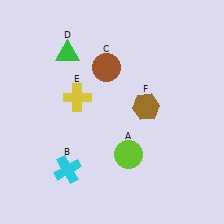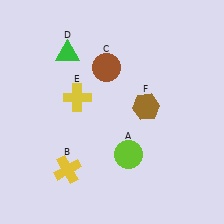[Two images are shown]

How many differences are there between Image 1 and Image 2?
There is 1 difference between the two images.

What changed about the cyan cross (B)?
In Image 1, B is cyan. In Image 2, it changed to yellow.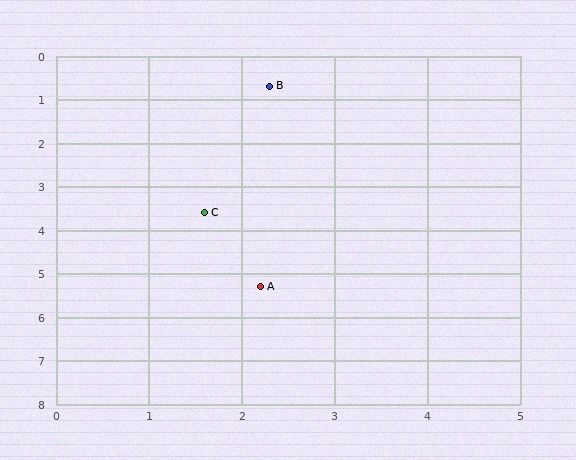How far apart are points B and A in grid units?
Points B and A are about 4.6 grid units apart.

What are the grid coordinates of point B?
Point B is at approximately (2.3, 0.7).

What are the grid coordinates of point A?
Point A is at approximately (2.2, 5.3).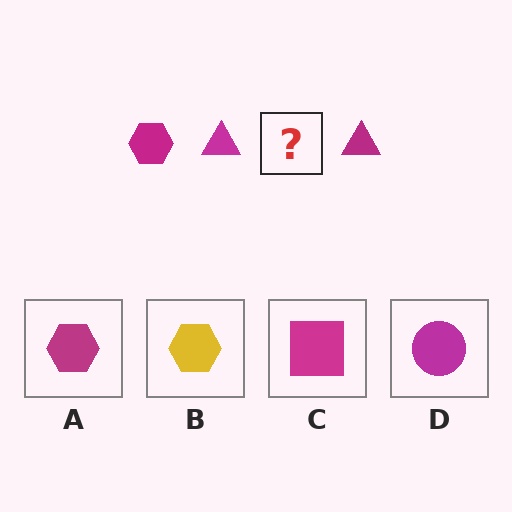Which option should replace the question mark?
Option A.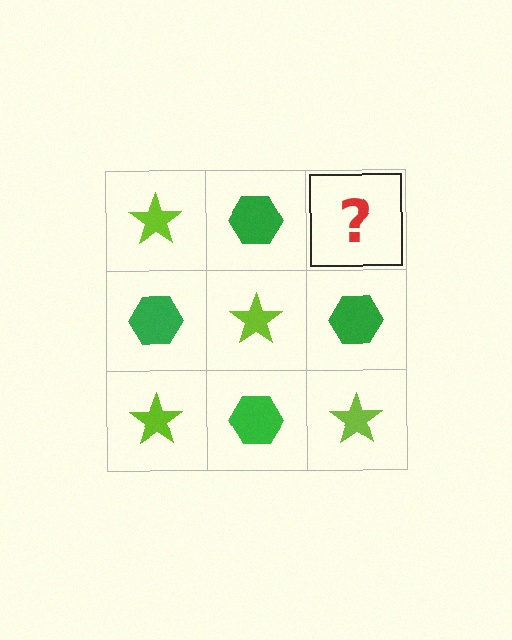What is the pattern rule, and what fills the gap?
The rule is that it alternates lime star and green hexagon in a checkerboard pattern. The gap should be filled with a lime star.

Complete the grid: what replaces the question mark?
The question mark should be replaced with a lime star.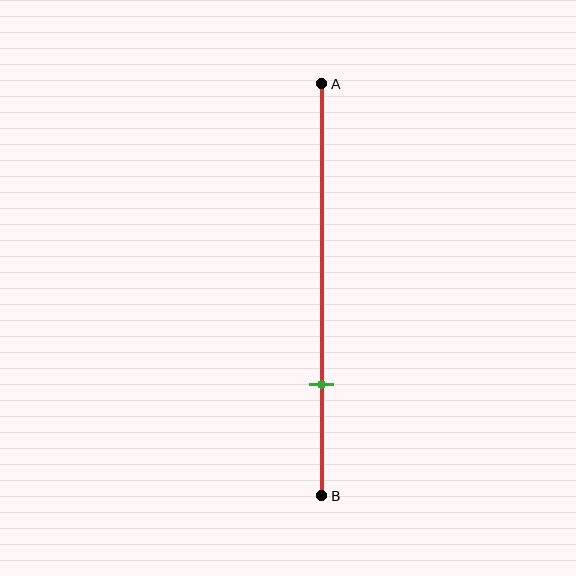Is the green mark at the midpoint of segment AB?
No, the mark is at about 75% from A, not at the 50% midpoint.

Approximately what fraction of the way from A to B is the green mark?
The green mark is approximately 75% of the way from A to B.